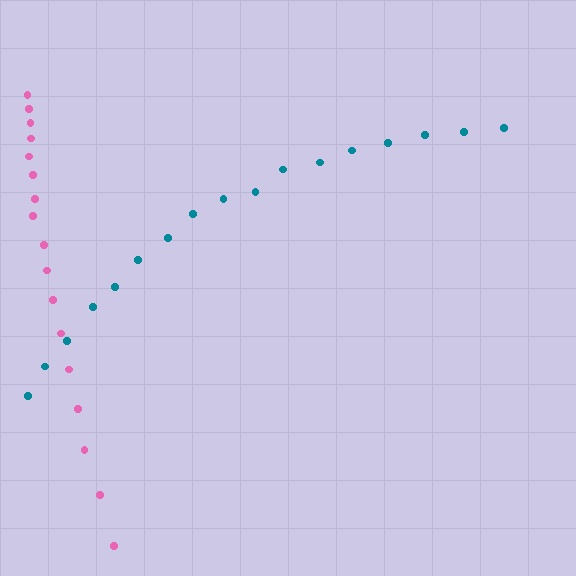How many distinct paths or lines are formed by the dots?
There are 2 distinct paths.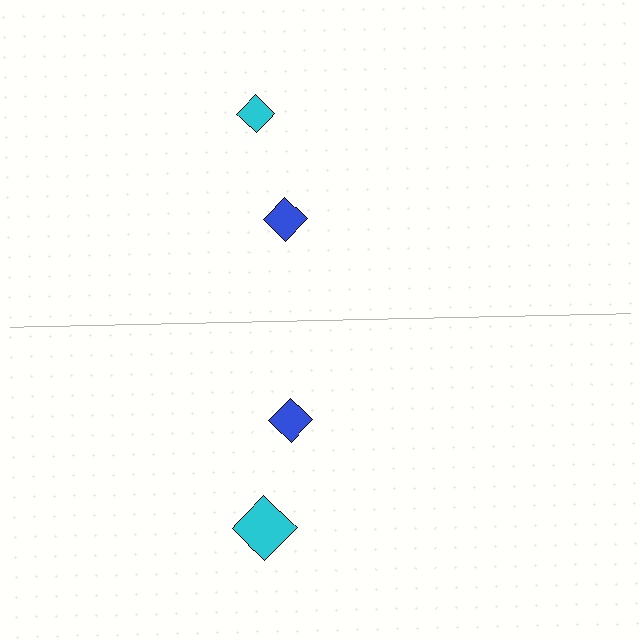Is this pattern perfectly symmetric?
No, the pattern is not perfectly symmetric. The cyan diamond on the bottom side has a different size than its mirror counterpart.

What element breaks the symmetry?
The cyan diamond on the bottom side has a different size than its mirror counterpart.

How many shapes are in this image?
There are 4 shapes in this image.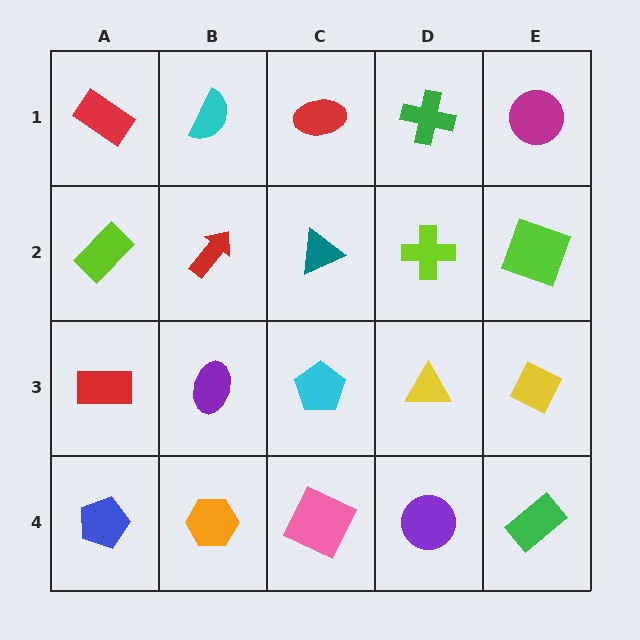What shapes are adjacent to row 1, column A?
A lime rectangle (row 2, column A), a cyan semicircle (row 1, column B).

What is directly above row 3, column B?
A red arrow.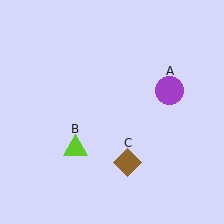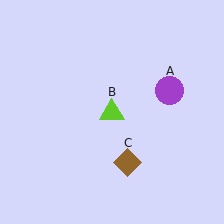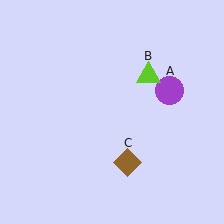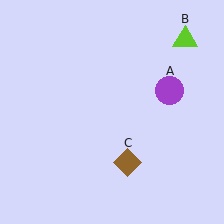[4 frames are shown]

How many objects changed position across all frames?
1 object changed position: lime triangle (object B).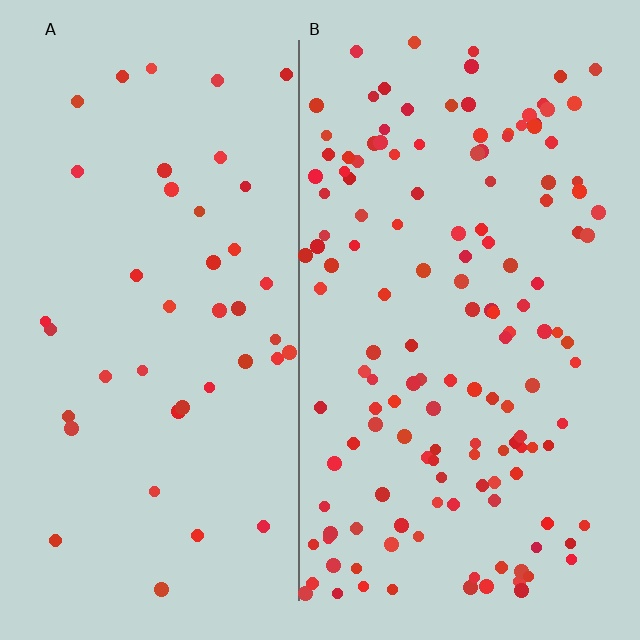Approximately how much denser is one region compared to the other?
Approximately 3.4× — region B over region A.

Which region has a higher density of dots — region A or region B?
B (the right).